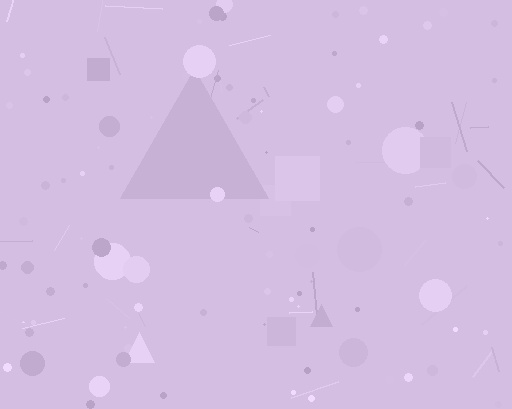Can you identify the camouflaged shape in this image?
The camouflaged shape is a triangle.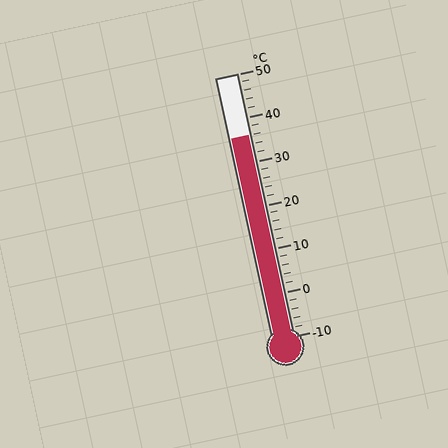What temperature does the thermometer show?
The thermometer shows approximately 36°C.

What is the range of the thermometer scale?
The thermometer scale ranges from -10°C to 50°C.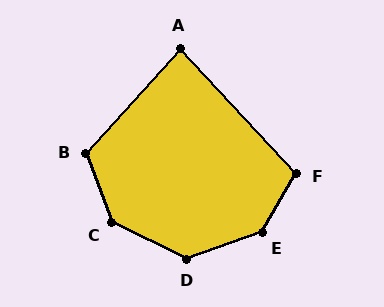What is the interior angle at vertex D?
Approximately 134 degrees (obtuse).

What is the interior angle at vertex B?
Approximately 118 degrees (obtuse).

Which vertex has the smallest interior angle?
A, at approximately 85 degrees.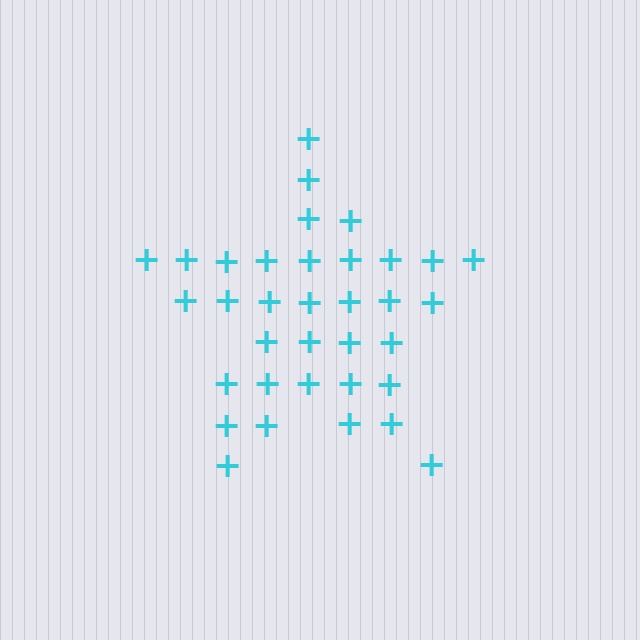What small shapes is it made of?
It is made of small plus signs.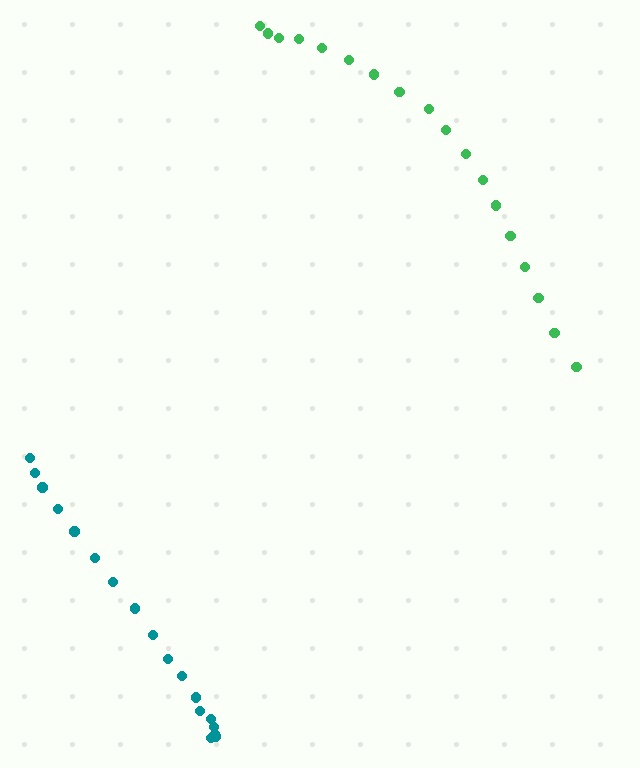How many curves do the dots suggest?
There are 2 distinct paths.